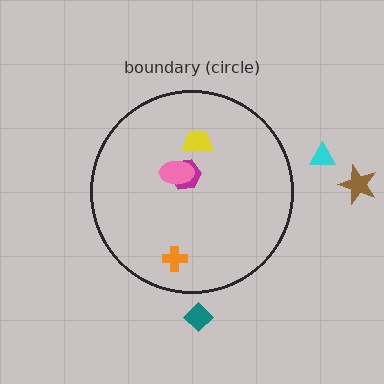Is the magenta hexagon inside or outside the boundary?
Inside.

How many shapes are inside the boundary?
4 inside, 3 outside.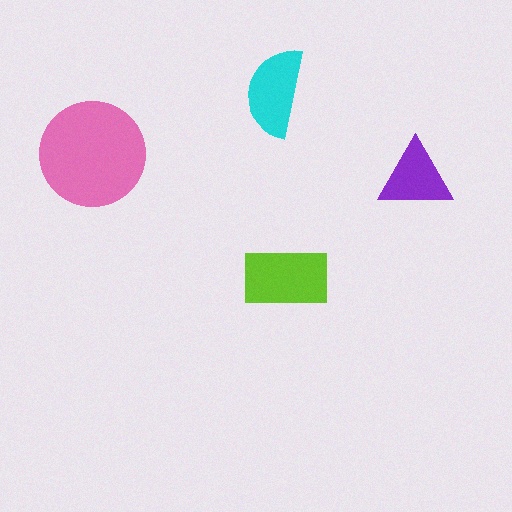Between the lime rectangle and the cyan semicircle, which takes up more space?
The lime rectangle.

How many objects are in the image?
There are 4 objects in the image.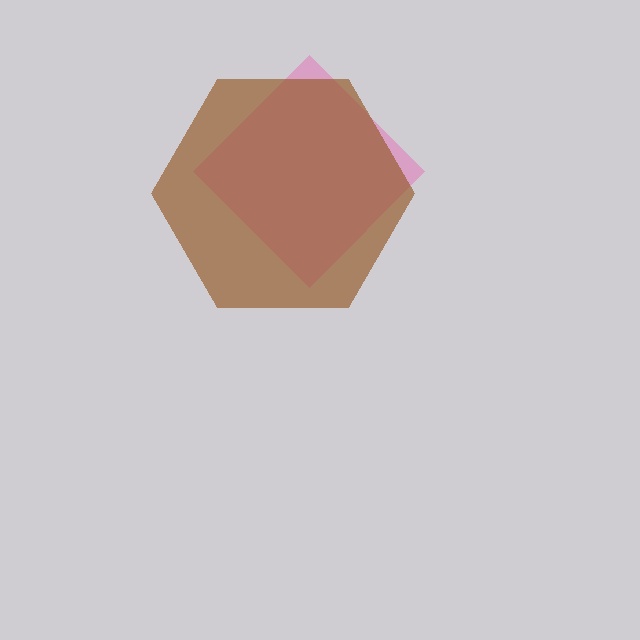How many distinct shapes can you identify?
There are 2 distinct shapes: a pink diamond, a brown hexagon.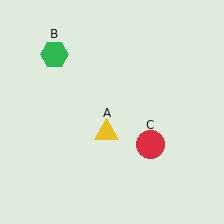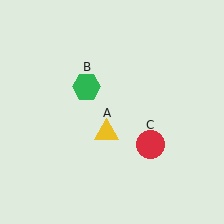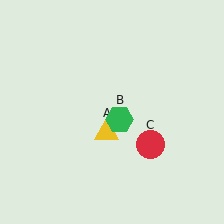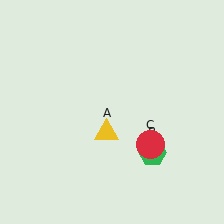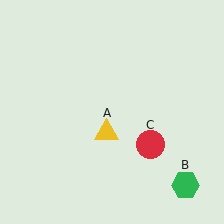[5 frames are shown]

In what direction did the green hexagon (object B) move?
The green hexagon (object B) moved down and to the right.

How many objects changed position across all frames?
1 object changed position: green hexagon (object B).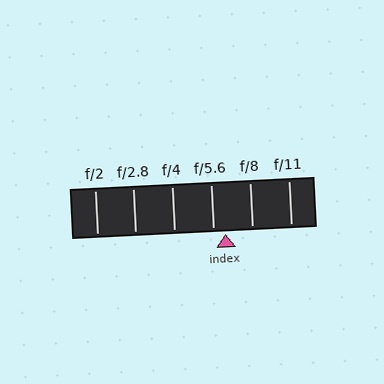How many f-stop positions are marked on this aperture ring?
There are 6 f-stop positions marked.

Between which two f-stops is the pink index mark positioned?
The index mark is between f/5.6 and f/8.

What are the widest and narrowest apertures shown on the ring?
The widest aperture shown is f/2 and the narrowest is f/11.